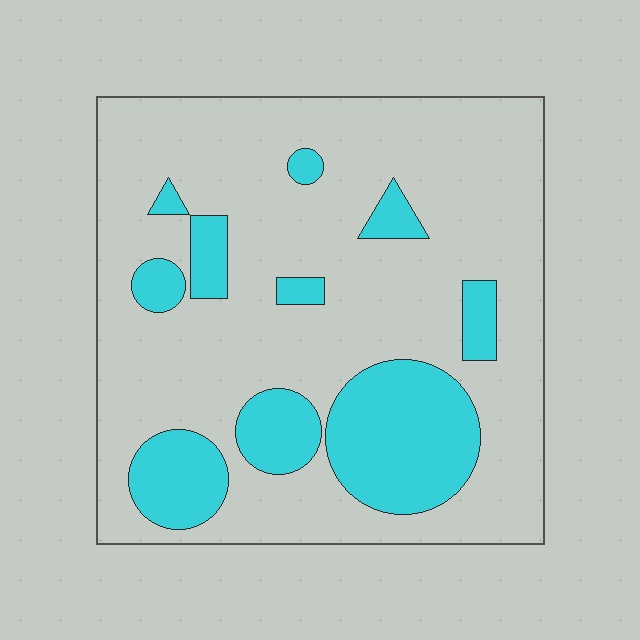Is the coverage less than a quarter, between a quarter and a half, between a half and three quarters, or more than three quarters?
Less than a quarter.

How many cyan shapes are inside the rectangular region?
10.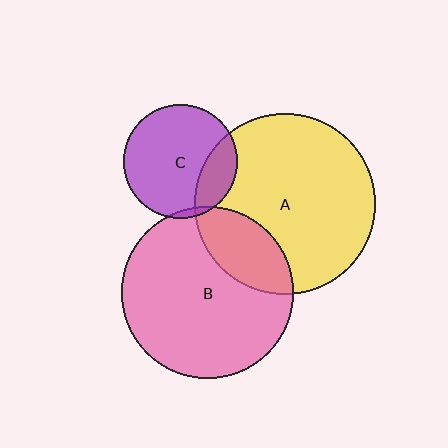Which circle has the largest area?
Circle A (yellow).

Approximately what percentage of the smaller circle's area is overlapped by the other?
Approximately 25%.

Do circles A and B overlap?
Yes.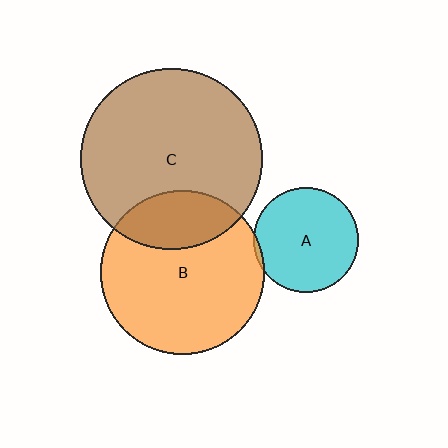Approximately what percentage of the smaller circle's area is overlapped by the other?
Approximately 25%.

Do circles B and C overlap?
Yes.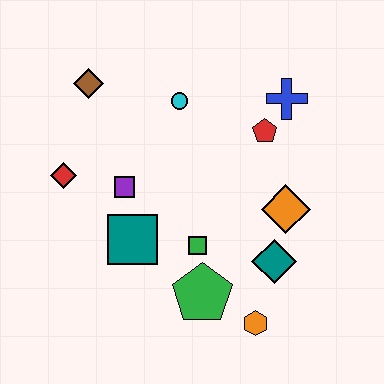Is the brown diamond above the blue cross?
Yes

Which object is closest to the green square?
The green pentagon is closest to the green square.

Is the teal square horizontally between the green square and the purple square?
Yes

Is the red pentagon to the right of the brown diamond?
Yes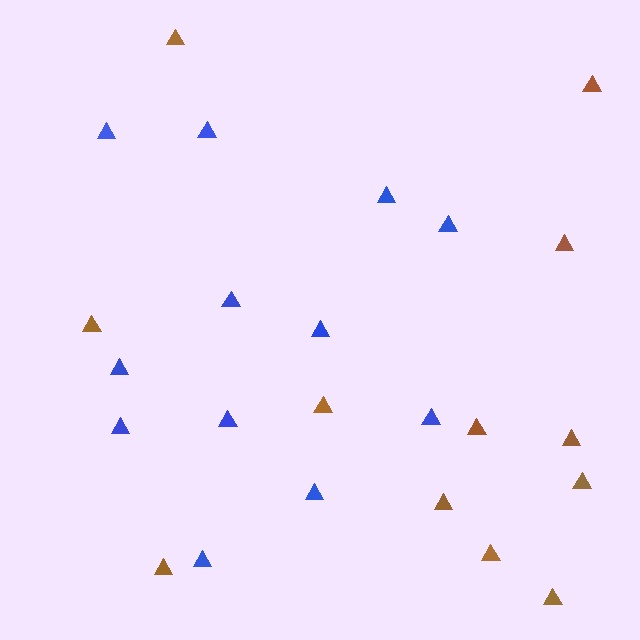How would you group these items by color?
There are 2 groups: one group of brown triangles (12) and one group of blue triangles (12).